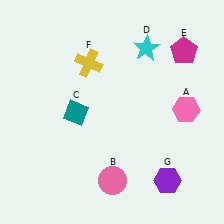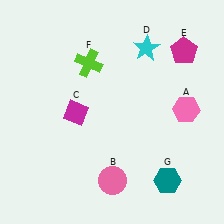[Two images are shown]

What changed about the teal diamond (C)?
In Image 1, C is teal. In Image 2, it changed to magenta.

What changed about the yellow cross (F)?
In Image 1, F is yellow. In Image 2, it changed to lime.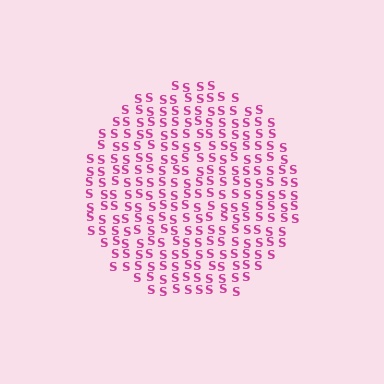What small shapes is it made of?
It is made of small letter S's.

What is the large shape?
The large shape is a circle.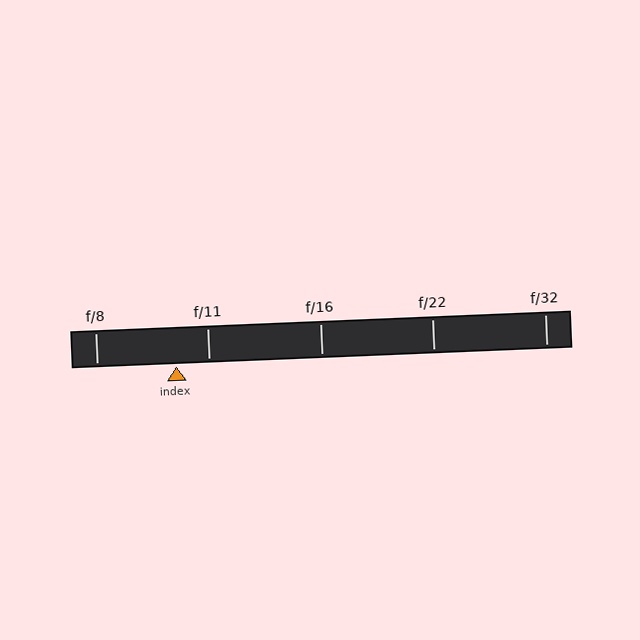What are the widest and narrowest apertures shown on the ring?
The widest aperture shown is f/8 and the narrowest is f/32.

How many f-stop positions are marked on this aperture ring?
There are 5 f-stop positions marked.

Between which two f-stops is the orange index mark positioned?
The index mark is between f/8 and f/11.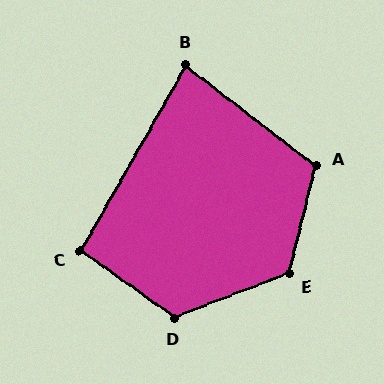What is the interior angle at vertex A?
Approximately 114 degrees (obtuse).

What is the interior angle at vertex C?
Approximately 95 degrees (obtuse).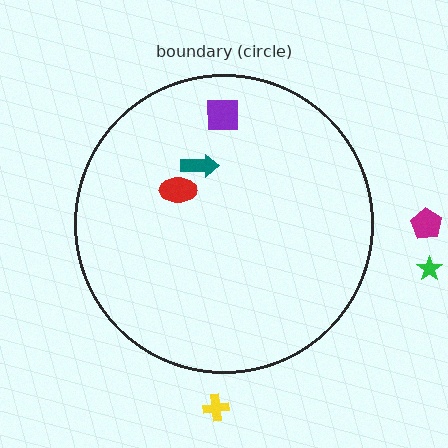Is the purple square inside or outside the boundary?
Inside.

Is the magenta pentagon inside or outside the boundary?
Outside.